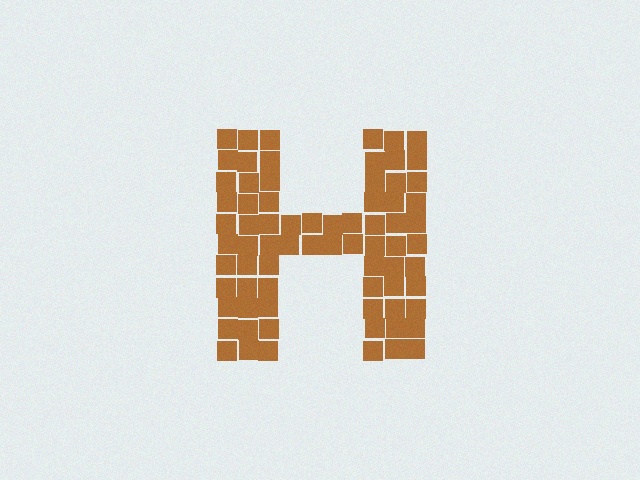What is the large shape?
The large shape is the letter H.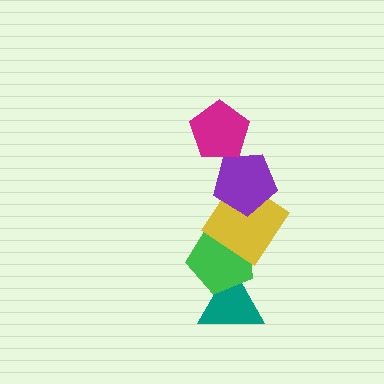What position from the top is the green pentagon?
The green pentagon is 4th from the top.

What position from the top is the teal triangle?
The teal triangle is 5th from the top.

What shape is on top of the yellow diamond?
The purple pentagon is on top of the yellow diamond.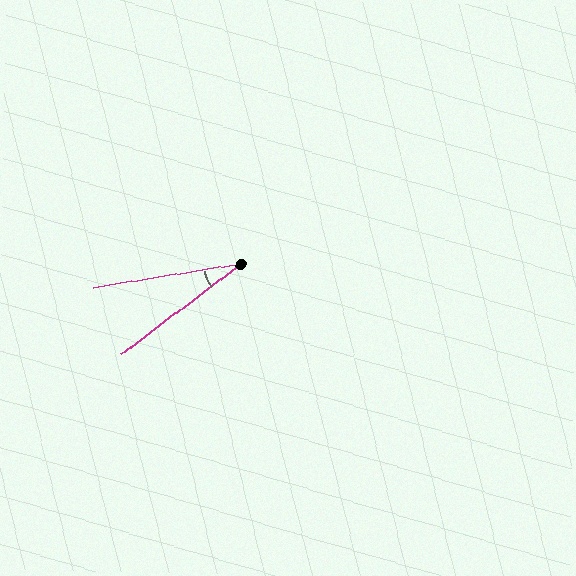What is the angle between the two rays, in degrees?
Approximately 28 degrees.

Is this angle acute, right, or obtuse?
It is acute.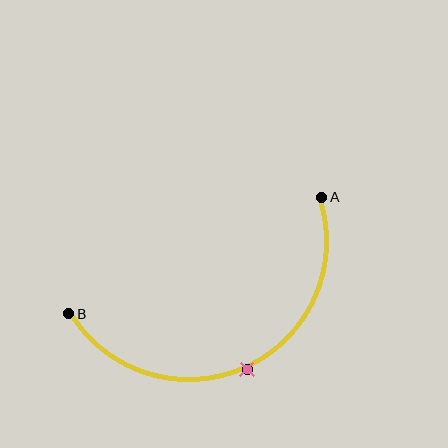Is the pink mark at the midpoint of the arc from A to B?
Yes. The pink mark lies on the arc at equal arc-length from both A and B — it is the arc midpoint.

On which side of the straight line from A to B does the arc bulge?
The arc bulges below the straight line connecting A and B.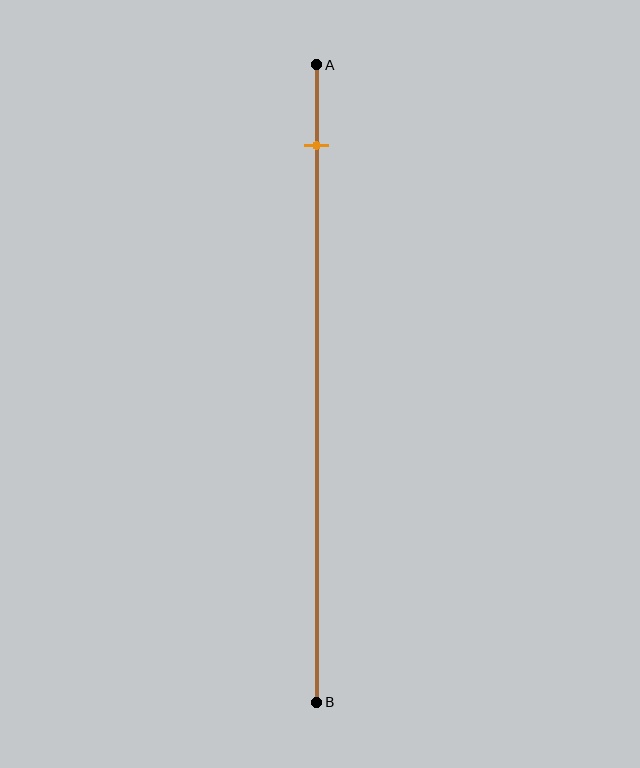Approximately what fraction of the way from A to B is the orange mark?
The orange mark is approximately 15% of the way from A to B.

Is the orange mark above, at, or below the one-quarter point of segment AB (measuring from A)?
The orange mark is above the one-quarter point of segment AB.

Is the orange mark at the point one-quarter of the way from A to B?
No, the mark is at about 15% from A, not at the 25% one-quarter point.